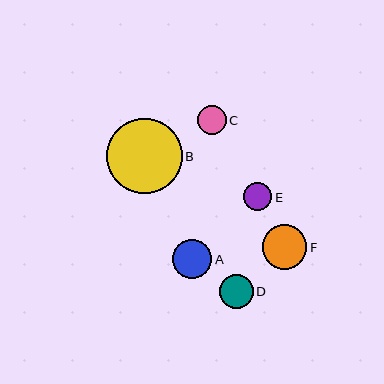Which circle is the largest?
Circle B is the largest with a size of approximately 75 pixels.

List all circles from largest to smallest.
From largest to smallest: B, F, A, D, C, E.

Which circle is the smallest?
Circle E is the smallest with a size of approximately 28 pixels.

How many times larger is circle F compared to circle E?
Circle F is approximately 1.6 times the size of circle E.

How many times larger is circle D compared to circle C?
Circle D is approximately 1.2 times the size of circle C.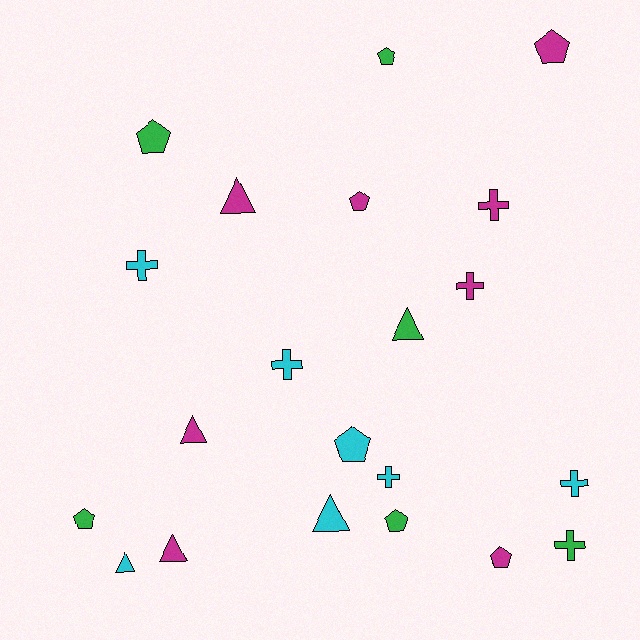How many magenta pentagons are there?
There are 3 magenta pentagons.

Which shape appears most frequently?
Pentagon, with 8 objects.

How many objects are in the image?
There are 21 objects.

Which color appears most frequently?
Magenta, with 8 objects.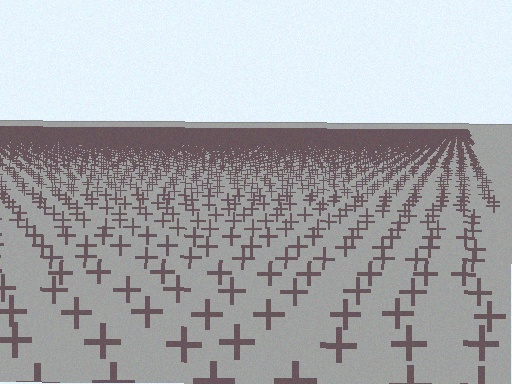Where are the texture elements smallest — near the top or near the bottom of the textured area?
Near the top.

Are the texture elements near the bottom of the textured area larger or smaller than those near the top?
Larger. Near the bottom, elements are closer to the viewer and appear at a bigger on-screen size.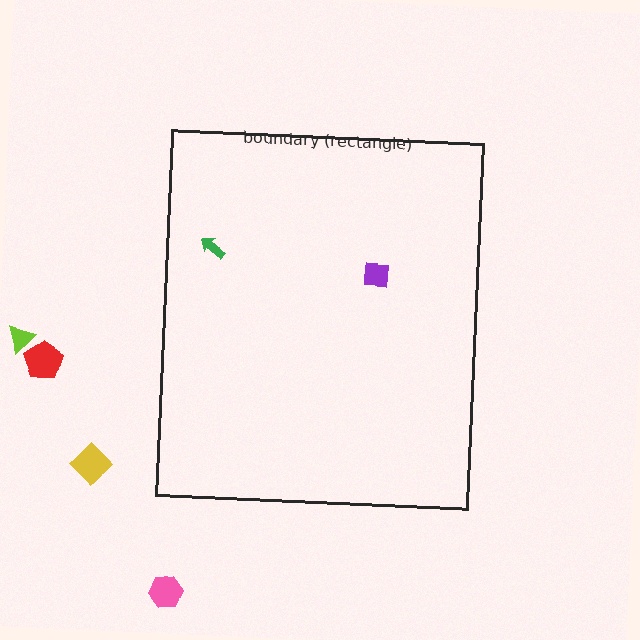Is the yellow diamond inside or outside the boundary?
Outside.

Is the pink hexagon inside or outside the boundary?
Outside.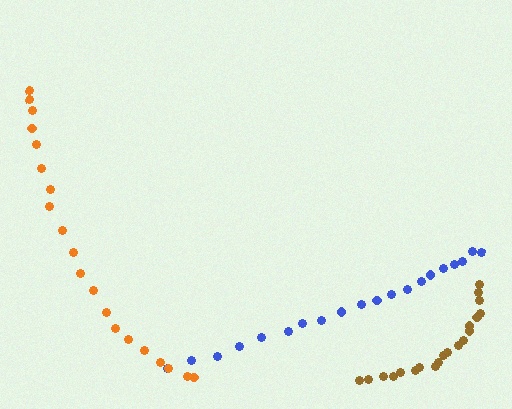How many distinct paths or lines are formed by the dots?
There are 3 distinct paths.